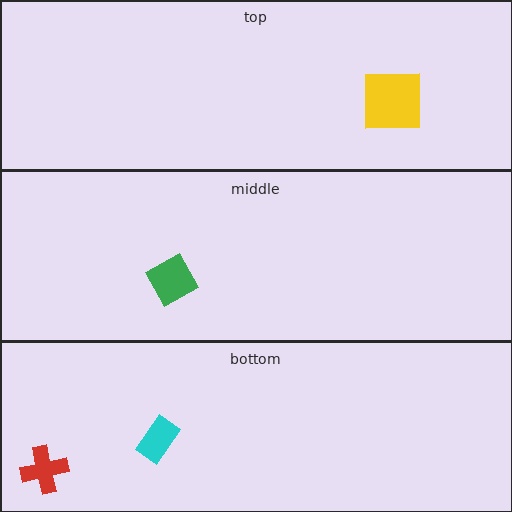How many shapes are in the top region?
1.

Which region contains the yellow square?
The top region.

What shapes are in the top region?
The yellow square.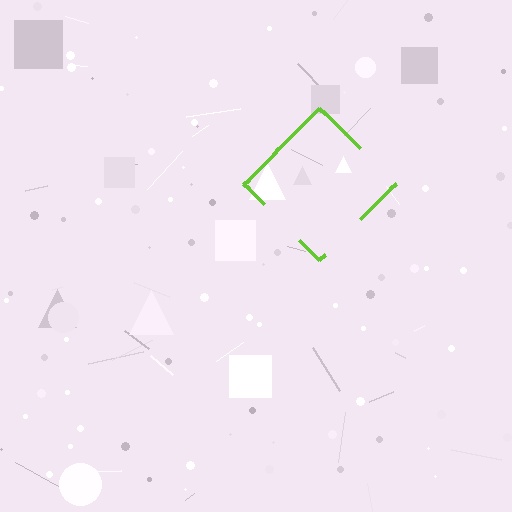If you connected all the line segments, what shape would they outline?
They would outline a diamond.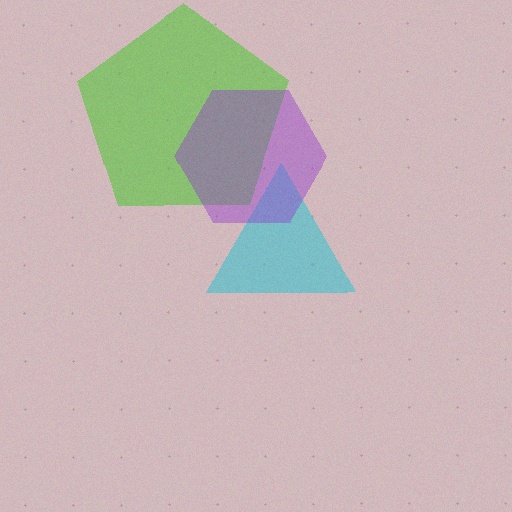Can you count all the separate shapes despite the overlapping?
Yes, there are 3 separate shapes.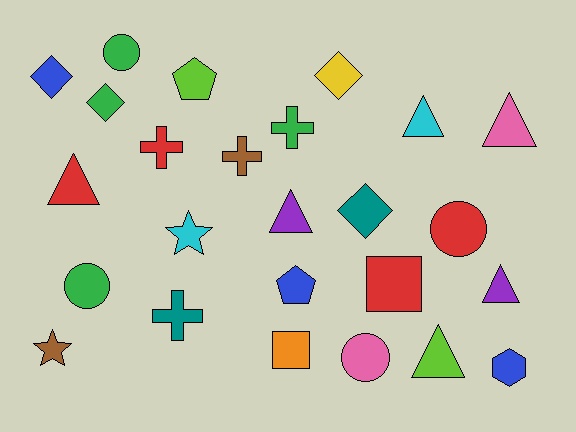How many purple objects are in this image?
There are 2 purple objects.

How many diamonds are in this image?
There are 4 diamonds.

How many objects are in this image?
There are 25 objects.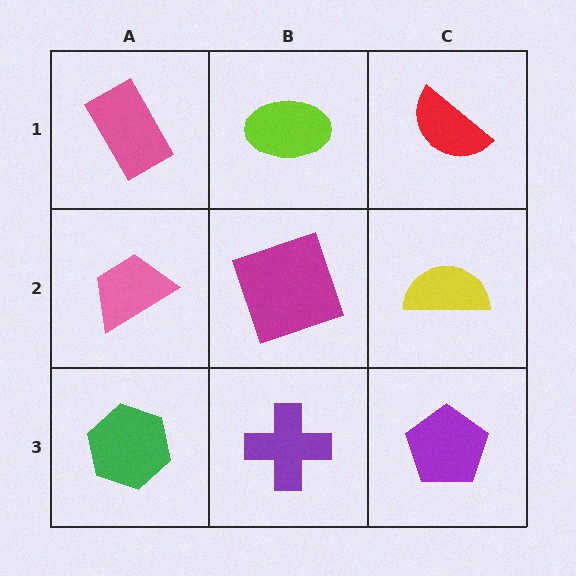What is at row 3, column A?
A green hexagon.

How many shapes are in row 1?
3 shapes.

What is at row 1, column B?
A lime ellipse.